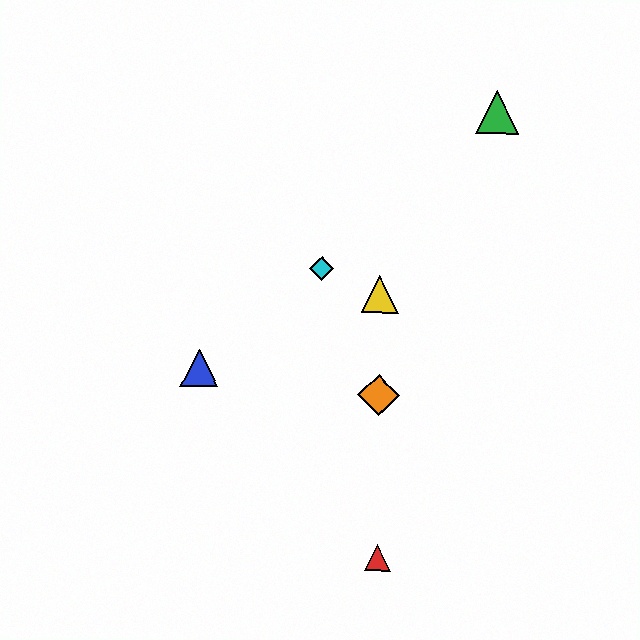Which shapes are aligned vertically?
The red triangle, the yellow triangle, the purple diamond, the orange diamond are aligned vertically.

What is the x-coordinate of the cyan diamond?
The cyan diamond is at x≈322.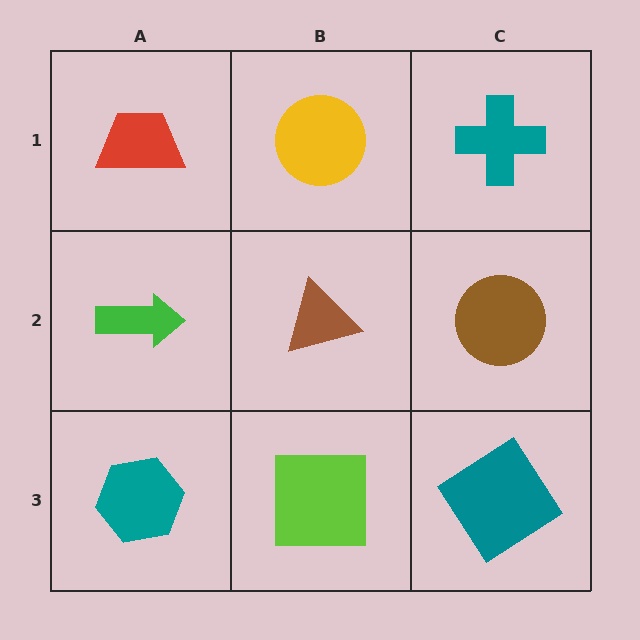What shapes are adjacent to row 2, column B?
A yellow circle (row 1, column B), a lime square (row 3, column B), a green arrow (row 2, column A), a brown circle (row 2, column C).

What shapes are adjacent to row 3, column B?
A brown triangle (row 2, column B), a teal hexagon (row 3, column A), a teal diamond (row 3, column C).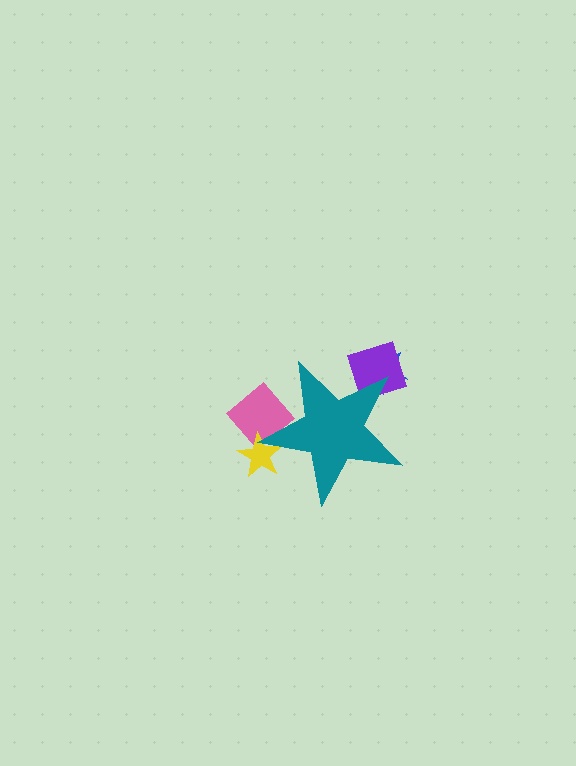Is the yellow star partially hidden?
Yes, the yellow star is partially hidden behind the teal star.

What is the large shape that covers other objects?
A teal star.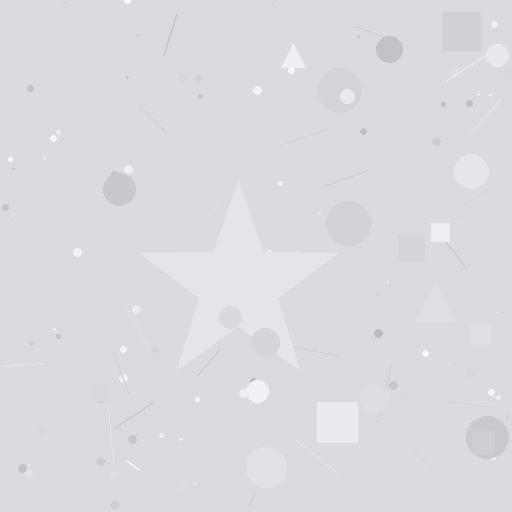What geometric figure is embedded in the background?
A star is embedded in the background.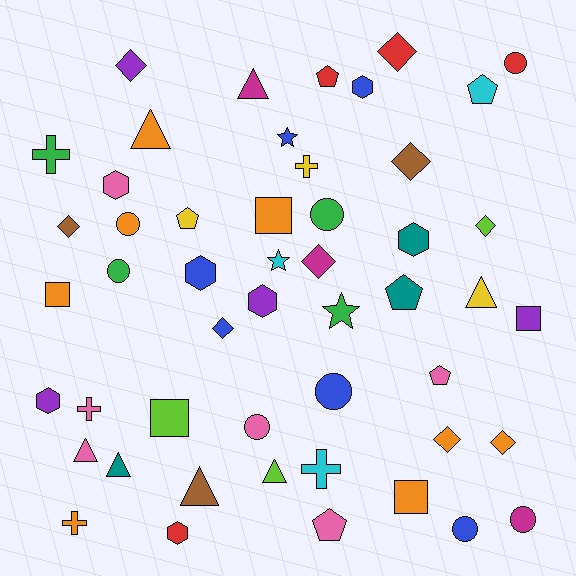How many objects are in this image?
There are 50 objects.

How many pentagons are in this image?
There are 6 pentagons.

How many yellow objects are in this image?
There are 3 yellow objects.